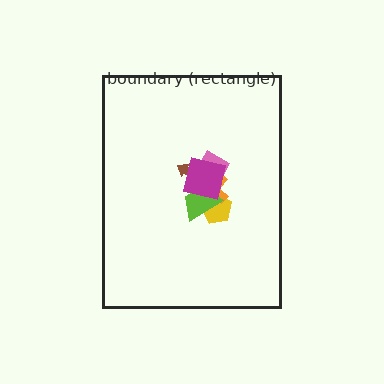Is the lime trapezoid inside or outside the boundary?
Inside.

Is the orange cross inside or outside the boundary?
Inside.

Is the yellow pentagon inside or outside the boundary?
Inside.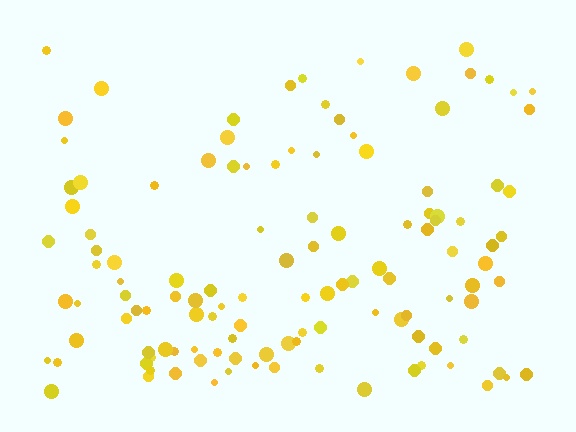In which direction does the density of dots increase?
From top to bottom, with the bottom side densest.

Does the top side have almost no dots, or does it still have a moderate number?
Still a moderate number, just noticeably fewer than the bottom.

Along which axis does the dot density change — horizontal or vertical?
Vertical.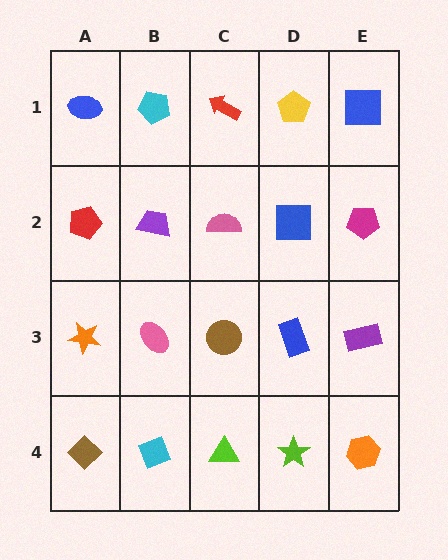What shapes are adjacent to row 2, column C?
A red arrow (row 1, column C), a brown circle (row 3, column C), a purple trapezoid (row 2, column B), a blue square (row 2, column D).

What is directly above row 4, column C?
A brown circle.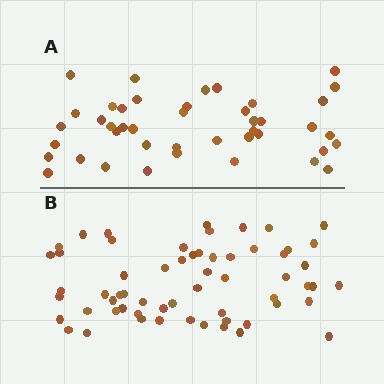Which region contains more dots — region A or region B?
Region B (the bottom region) has more dots.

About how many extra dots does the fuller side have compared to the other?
Region B has approximately 15 more dots than region A.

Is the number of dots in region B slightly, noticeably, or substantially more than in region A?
Region B has noticeably more, but not dramatically so. The ratio is roughly 1.4 to 1.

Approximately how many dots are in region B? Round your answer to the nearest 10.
About 60 dots.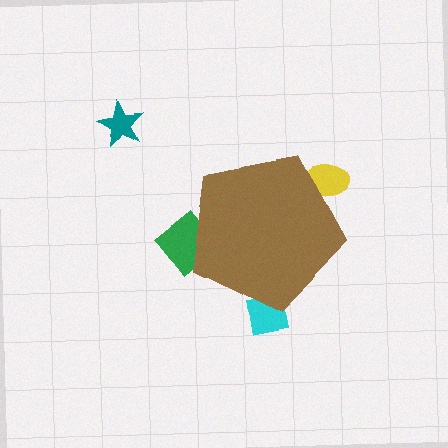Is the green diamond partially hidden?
Yes, the green diamond is partially hidden behind the brown pentagon.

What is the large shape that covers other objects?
A brown pentagon.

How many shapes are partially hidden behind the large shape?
3 shapes are partially hidden.